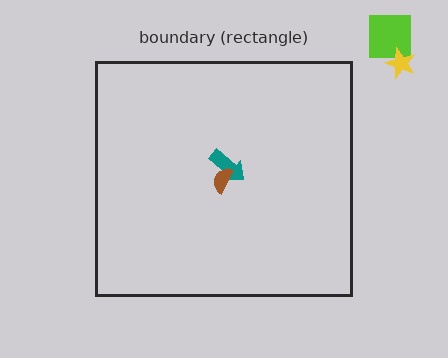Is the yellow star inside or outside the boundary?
Outside.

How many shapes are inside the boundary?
2 inside, 2 outside.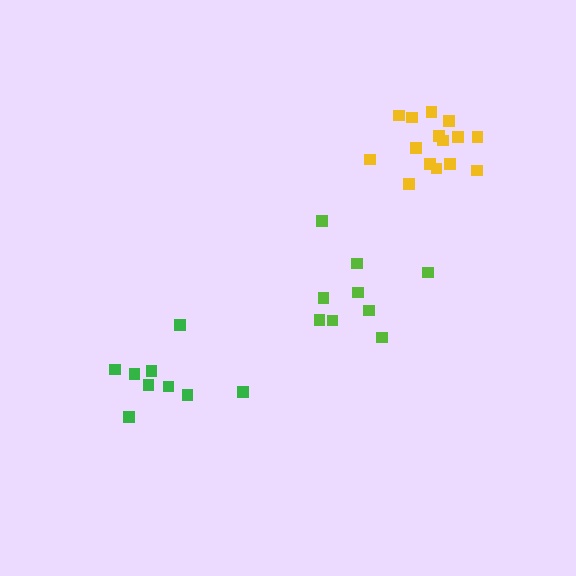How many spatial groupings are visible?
There are 3 spatial groupings.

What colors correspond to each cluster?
The clusters are colored: yellow, lime, green.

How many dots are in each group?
Group 1: 15 dots, Group 2: 9 dots, Group 3: 9 dots (33 total).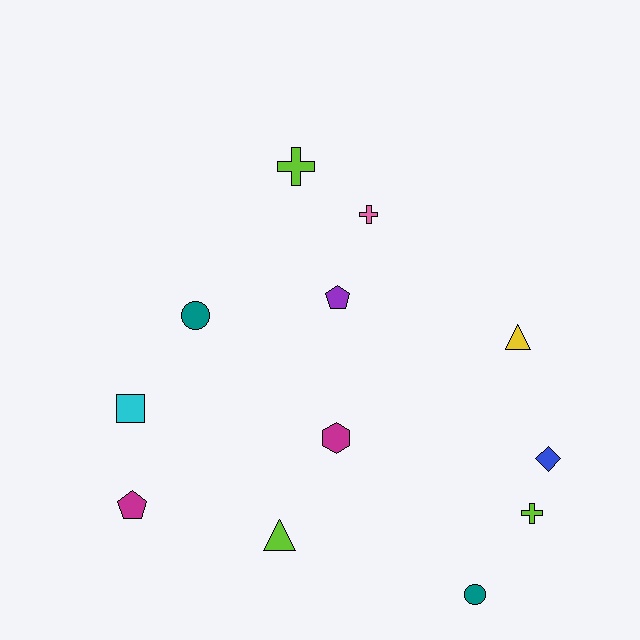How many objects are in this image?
There are 12 objects.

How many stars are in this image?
There are no stars.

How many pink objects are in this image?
There is 1 pink object.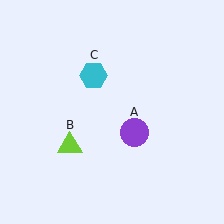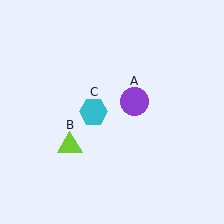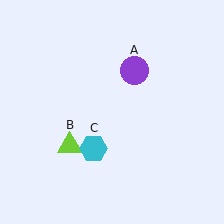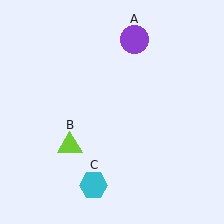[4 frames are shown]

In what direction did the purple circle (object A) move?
The purple circle (object A) moved up.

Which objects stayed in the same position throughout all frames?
Lime triangle (object B) remained stationary.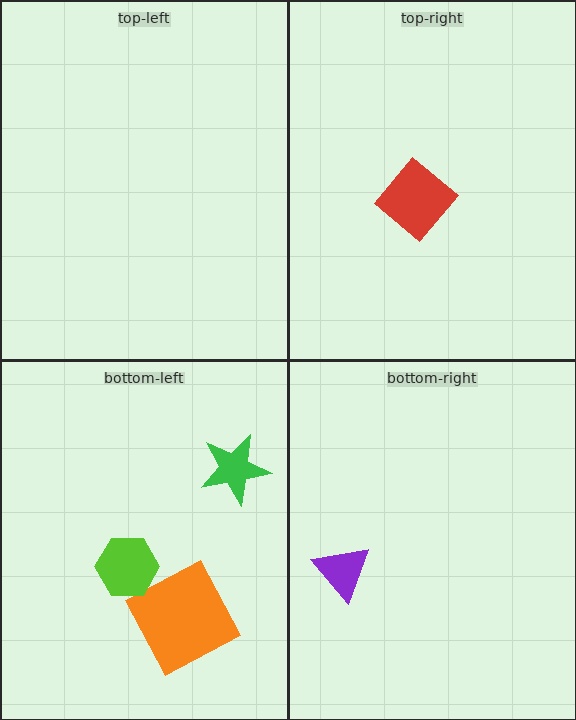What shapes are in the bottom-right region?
The purple triangle.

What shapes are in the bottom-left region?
The green star, the orange square, the lime hexagon.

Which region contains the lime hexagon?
The bottom-left region.